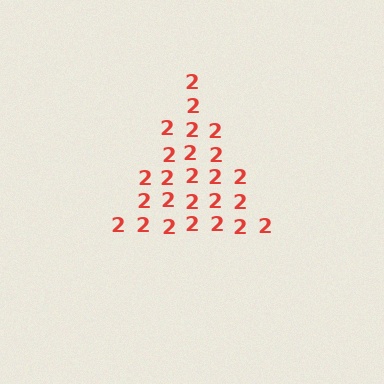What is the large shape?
The large shape is a triangle.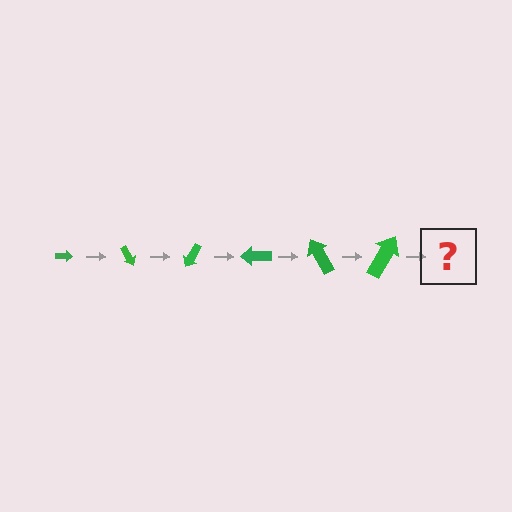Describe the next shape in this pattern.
It should be an arrow, larger than the previous one and rotated 360 degrees from the start.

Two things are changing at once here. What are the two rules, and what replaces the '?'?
The two rules are that the arrow grows larger each step and it rotates 60 degrees each step. The '?' should be an arrow, larger than the previous one and rotated 360 degrees from the start.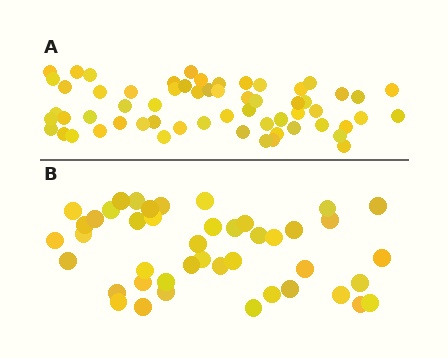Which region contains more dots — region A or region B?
Region A (the top region) has more dots.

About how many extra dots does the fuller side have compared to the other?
Region A has approximately 15 more dots than region B.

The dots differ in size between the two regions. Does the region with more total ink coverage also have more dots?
No. Region B has more total ink coverage because its dots are larger, but region A actually contains more individual dots. Total area can be misleading — the number of items is what matters here.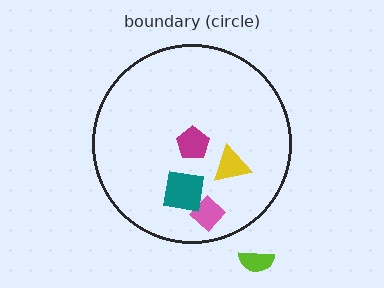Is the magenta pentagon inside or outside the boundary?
Inside.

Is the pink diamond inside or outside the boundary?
Inside.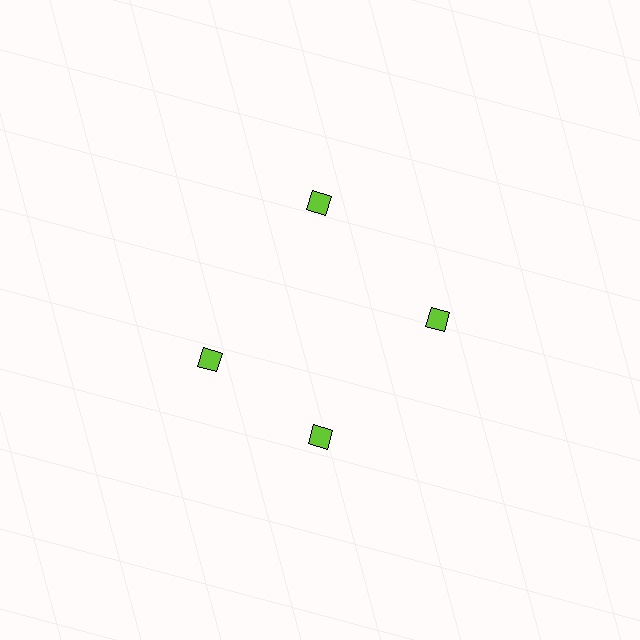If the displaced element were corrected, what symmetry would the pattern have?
It would have 4-fold rotational symmetry — the pattern would map onto itself every 90 degrees.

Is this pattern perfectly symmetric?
No. The 4 lime diamonds are arranged in a ring, but one element near the 9 o'clock position is rotated out of alignment along the ring, breaking the 4-fold rotational symmetry.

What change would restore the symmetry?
The symmetry would be restored by rotating it back into even spacing with its neighbors so that all 4 diamonds sit at equal angles and equal distance from the center.